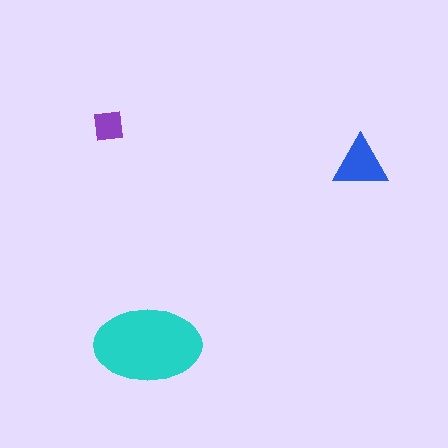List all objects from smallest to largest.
The purple square, the blue triangle, the cyan ellipse.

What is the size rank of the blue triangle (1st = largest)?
2nd.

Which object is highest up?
The purple square is topmost.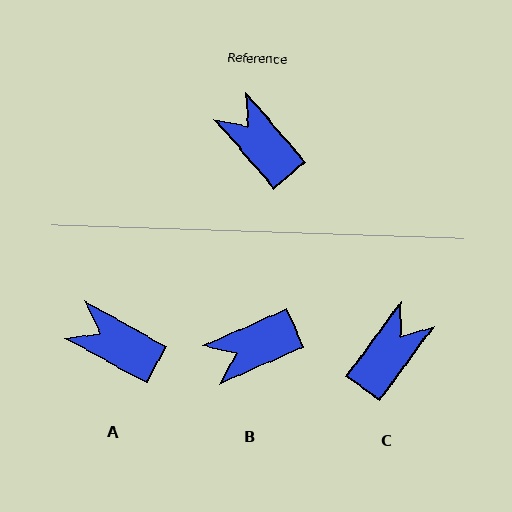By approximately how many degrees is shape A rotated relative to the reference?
Approximately 21 degrees counter-clockwise.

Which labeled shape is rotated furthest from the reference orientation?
C, about 77 degrees away.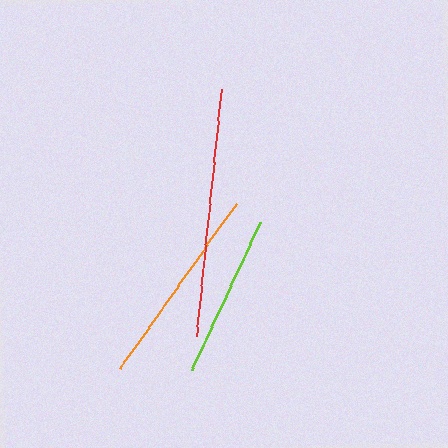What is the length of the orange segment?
The orange segment is approximately 201 pixels long.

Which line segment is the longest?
The red line is the longest at approximately 247 pixels.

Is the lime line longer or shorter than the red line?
The red line is longer than the lime line.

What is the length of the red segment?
The red segment is approximately 247 pixels long.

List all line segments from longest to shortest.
From longest to shortest: red, orange, lime.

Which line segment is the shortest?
The lime line is the shortest at approximately 163 pixels.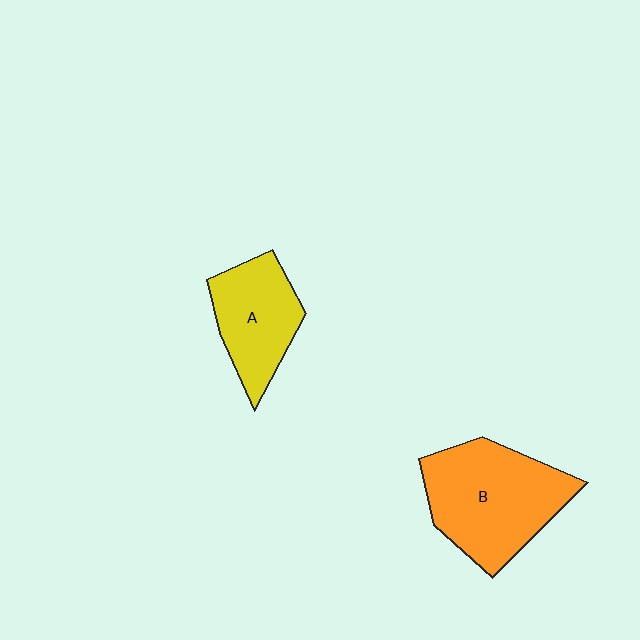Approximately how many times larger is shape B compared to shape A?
Approximately 1.5 times.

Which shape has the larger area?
Shape B (orange).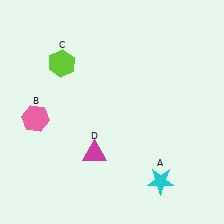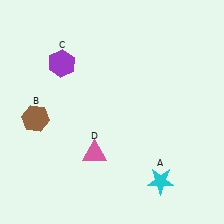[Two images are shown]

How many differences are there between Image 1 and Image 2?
There are 3 differences between the two images.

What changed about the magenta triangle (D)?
In Image 1, D is magenta. In Image 2, it changed to pink.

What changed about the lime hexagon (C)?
In Image 1, C is lime. In Image 2, it changed to purple.